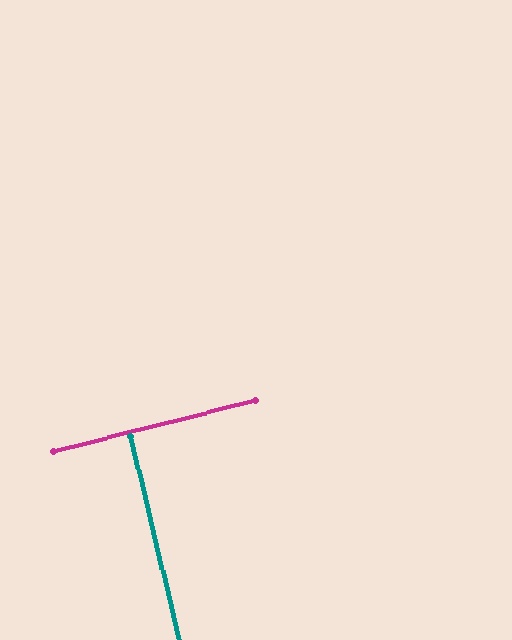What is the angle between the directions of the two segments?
Approximately 89 degrees.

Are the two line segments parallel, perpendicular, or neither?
Perpendicular — they meet at approximately 89°.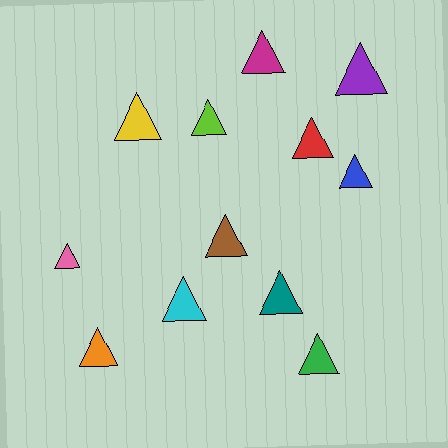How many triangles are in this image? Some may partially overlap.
There are 12 triangles.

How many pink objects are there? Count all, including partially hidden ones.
There is 1 pink object.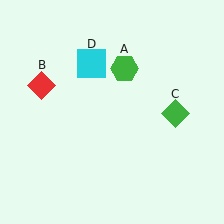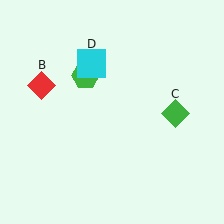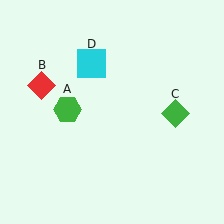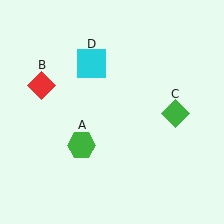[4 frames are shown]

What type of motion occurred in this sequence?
The green hexagon (object A) rotated counterclockwise around the center of the scene.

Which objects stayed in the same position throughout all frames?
Red diamond (object B) and green diamond (object C) and cyan square (object D) remained stationary.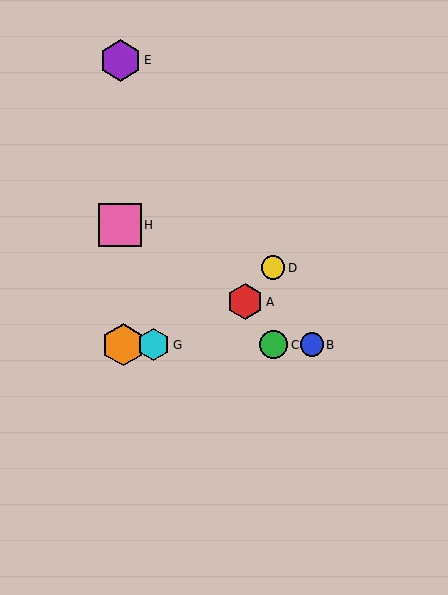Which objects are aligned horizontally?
Objects B, C, F, G are aligned horizontally.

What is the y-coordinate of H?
Object H is at y≈225.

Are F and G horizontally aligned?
Yes, both are at y≈345.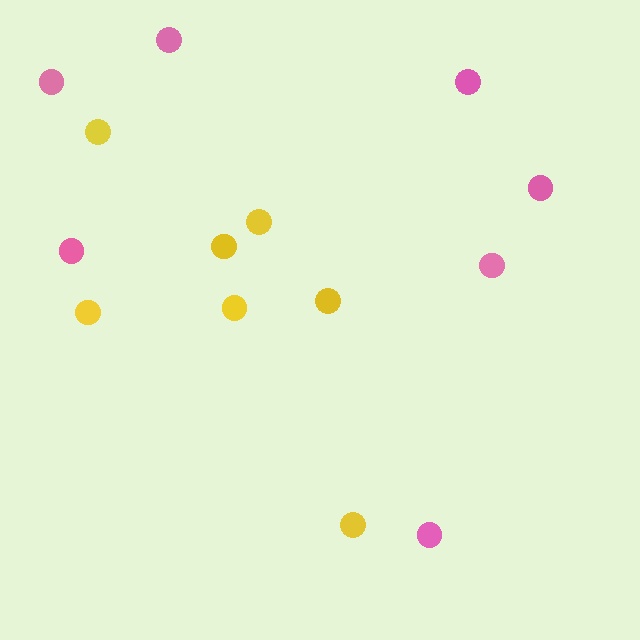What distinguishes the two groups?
There are 2 groups: one group of yellow circles (7) and one group of pink circles (7).